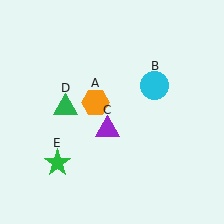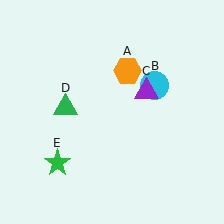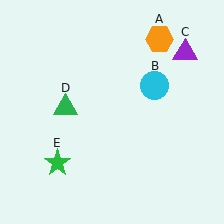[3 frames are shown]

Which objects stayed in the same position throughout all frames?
Cyan circle (object B) and green triangle (object D) and green star (object E) remained stationary.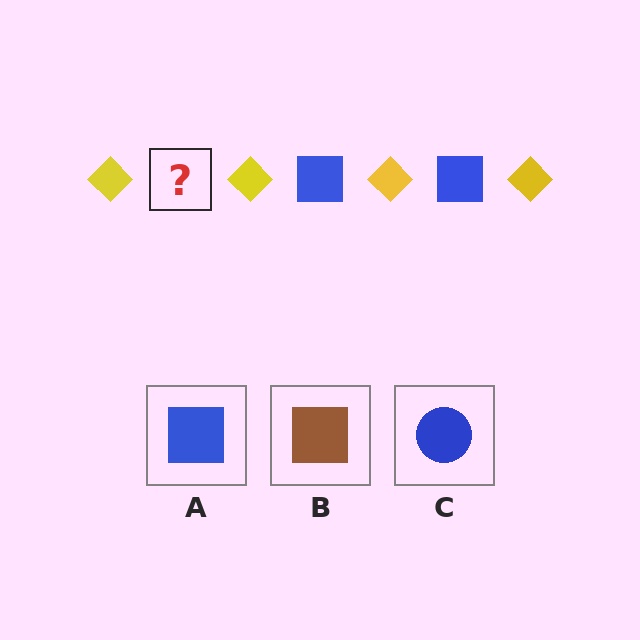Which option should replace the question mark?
Option A.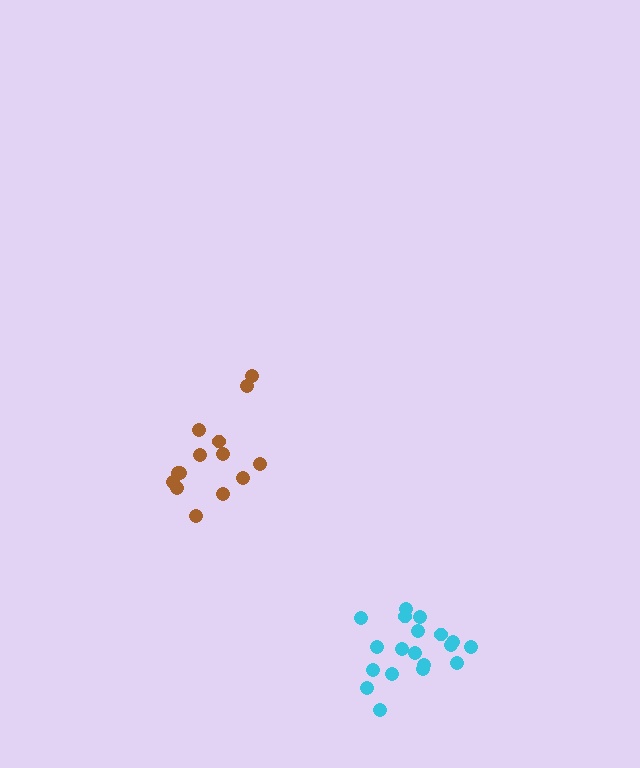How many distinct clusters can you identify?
There are 2 distinct clusters.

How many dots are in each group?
Group 1: 14 dots, Group 2: 19 dots (33 total).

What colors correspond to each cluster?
The clusters are colored: brown, cyan.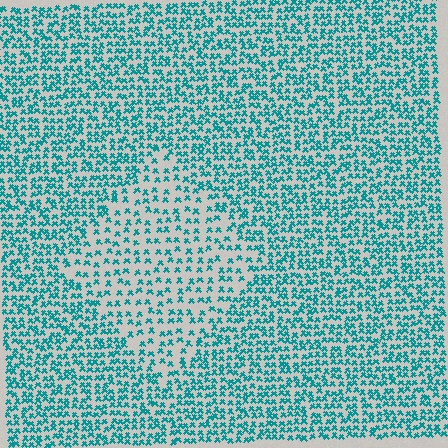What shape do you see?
I see a diamond.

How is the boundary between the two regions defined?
The boundary is defined by a change in element density (approximately 1.9x ratio). All elements are the same color, size, and shape.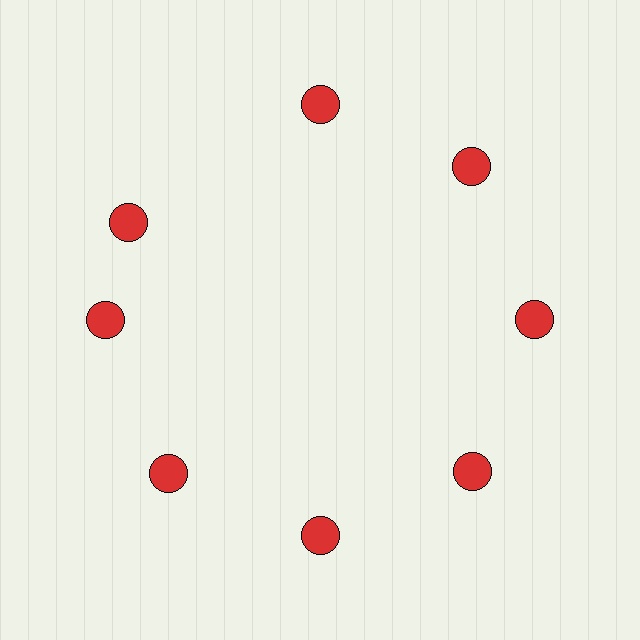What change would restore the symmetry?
The symmetry would be restored by rotating it back into even spacing with its neighbors so that all 8 circles sit at equal angles and equal distance from the center.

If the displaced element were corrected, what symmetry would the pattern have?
It would have 8-fold rotational symmetry — the pattern would map onto itself every 45 degrees.